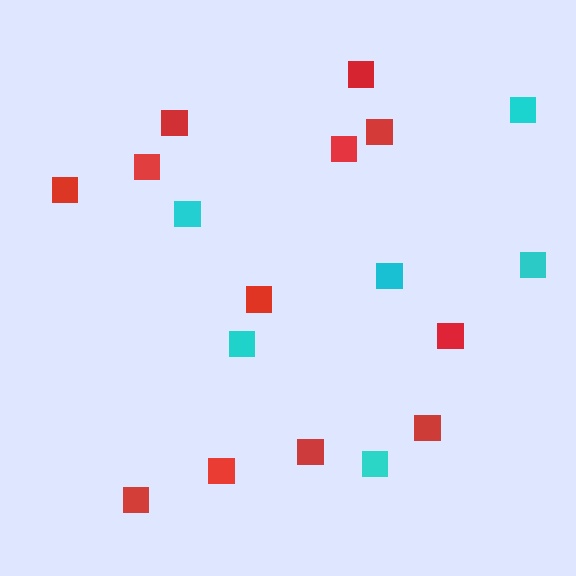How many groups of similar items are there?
There are 2 groups: one group of red squares (12) and one group of cyan squares (6).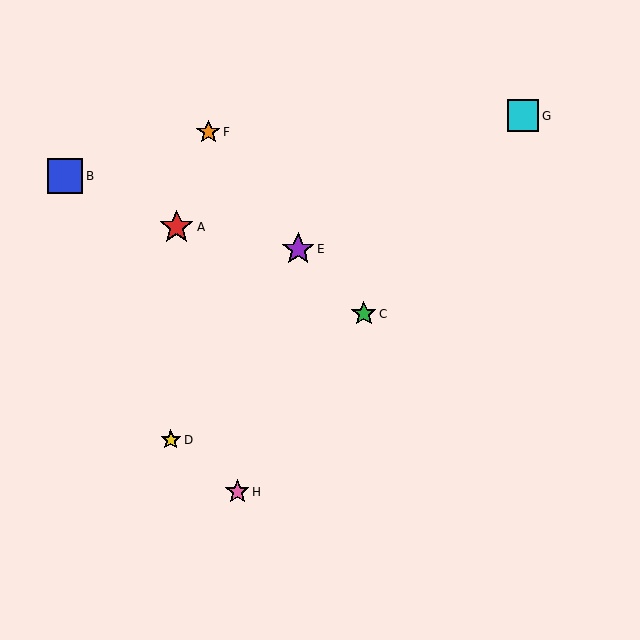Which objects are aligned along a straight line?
Objects A, B, C are aligned along a straight line.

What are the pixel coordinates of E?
Object E is at (298, 249).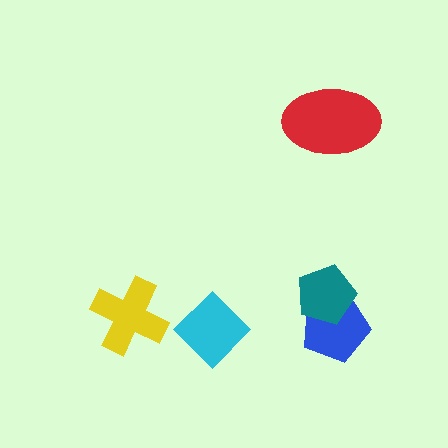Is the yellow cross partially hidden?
No, no other shape covers it.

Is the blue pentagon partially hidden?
Yes, it is partially covered by another shape.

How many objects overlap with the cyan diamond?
0 objects overlap with the cyan diamond.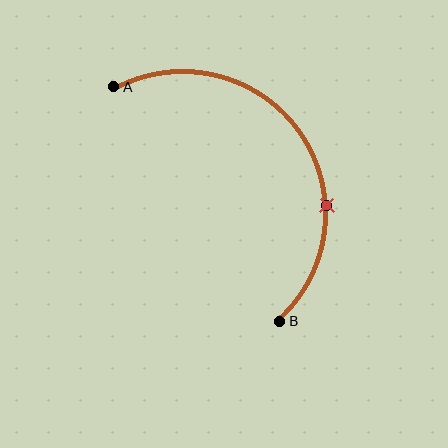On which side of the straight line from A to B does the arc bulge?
The arc bulges above and to the right of the straight line connecting A and B.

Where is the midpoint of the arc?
The arc midpoint is the point on the curve farthest from the straight line joining A and B. It sits above and to the right of that line.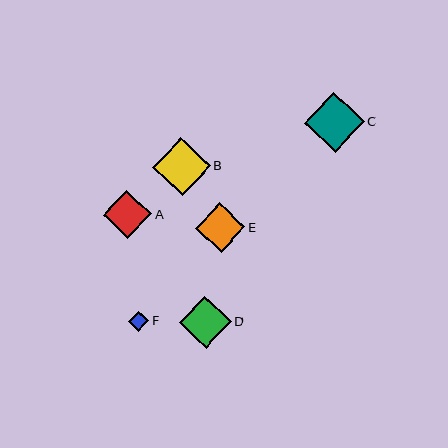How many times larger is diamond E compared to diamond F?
Diamond E is approximately 2.5 times the size of diamond F.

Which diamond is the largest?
Diamond C is the largest with a size of approximately 60 pixels.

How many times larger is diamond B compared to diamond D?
Diamond B is approximately 1.1 times the size of diamond D.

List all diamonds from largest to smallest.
From largest to smallest: C, B, D, E, A, F.